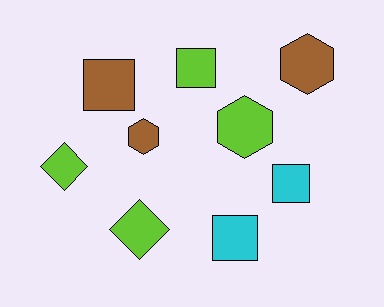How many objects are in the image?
There are 9 objects.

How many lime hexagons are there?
There is 1 lime hexagon.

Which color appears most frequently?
Lime, with 4 objects.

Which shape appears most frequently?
Square, with 4 objects.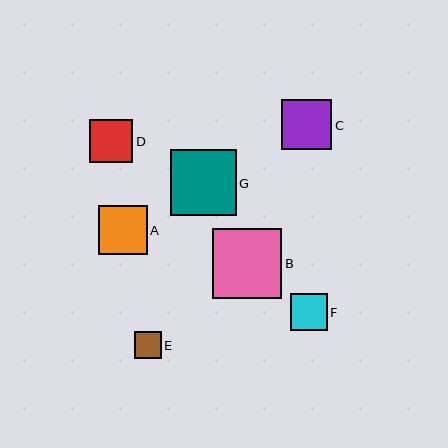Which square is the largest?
Square B is the largest with a size of approximately 69 pixels.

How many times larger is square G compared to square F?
Square G is approximately 1.8 times the size of square F.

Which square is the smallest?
Square E is the smallest with a size of approximately 27 pixels.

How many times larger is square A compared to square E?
Square A is approximately 1.8 times the size of square E.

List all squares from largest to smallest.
From largest to smallest: B, G, C, A, D, F, E.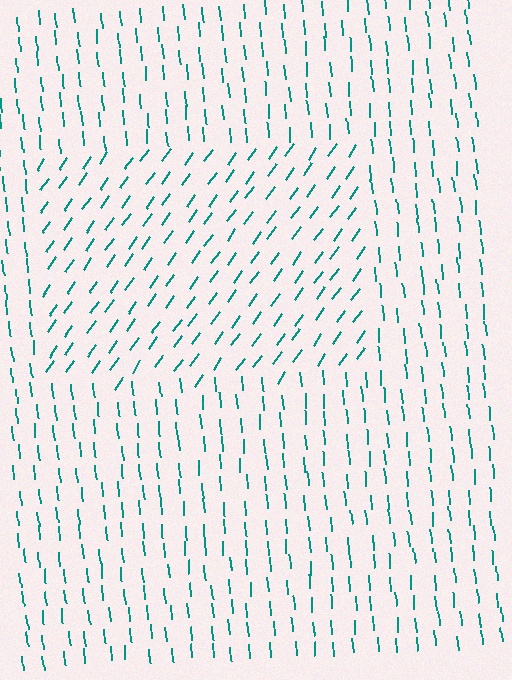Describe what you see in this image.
The image is filled with small teal line segments. A rectangle region in the image has lines oriented differently from the surrounding lines, creating a visible texture boundary.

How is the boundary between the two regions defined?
The boundary is defined purely by a change in line orientation (approximately 39 degrees difference). All lines are the same color and thickness.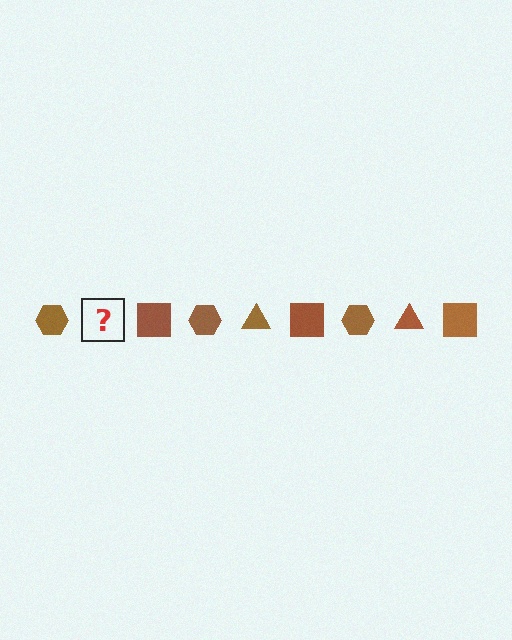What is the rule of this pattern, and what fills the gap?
The rule is that the pattern cycles through hexagon, triangle, square shapes in brown. The gap should be filled with a brown triangle.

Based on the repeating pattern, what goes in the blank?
The blank should be a brown triangle.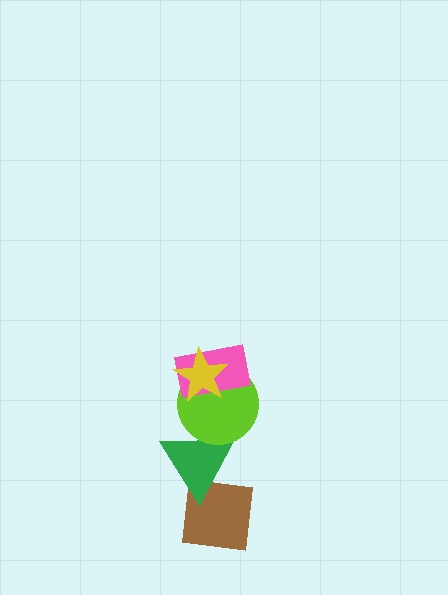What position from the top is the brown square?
The brown square is 5th from the top.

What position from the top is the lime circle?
The lime circle is 3rd from the top.